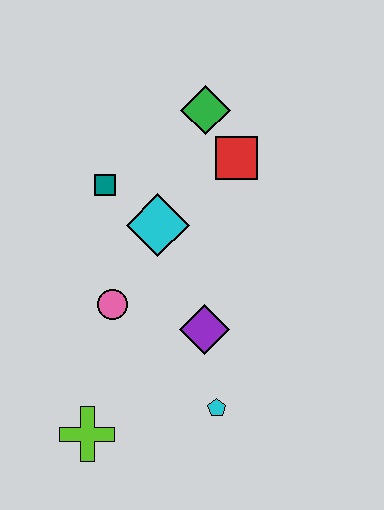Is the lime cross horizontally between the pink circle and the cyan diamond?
No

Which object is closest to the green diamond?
The red square is closest to the green diamond.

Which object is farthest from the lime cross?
The green diamond is farthest from the lime cross.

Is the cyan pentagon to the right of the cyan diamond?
Yes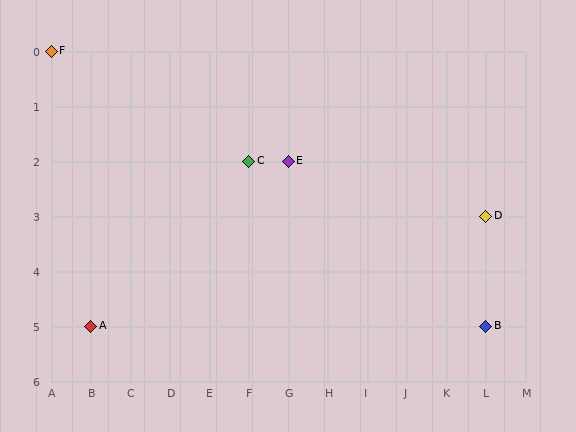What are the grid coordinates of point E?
Point E is at grid coordinates (G, 2).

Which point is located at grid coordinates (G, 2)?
Point E is at (G, 2).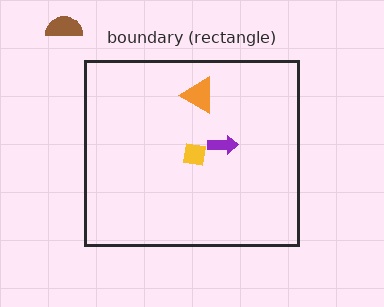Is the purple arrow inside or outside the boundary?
Inside.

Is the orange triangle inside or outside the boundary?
Inside.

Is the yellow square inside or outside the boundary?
Inside.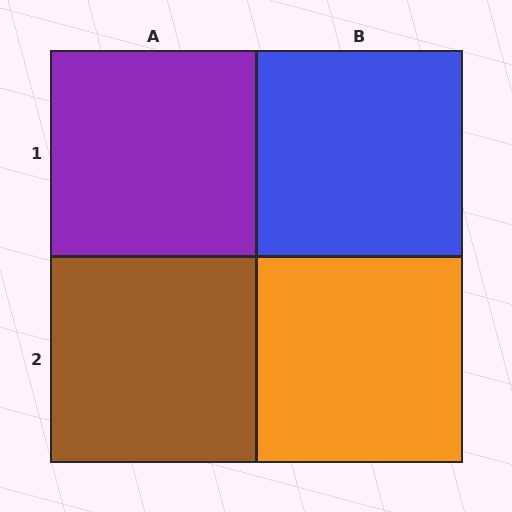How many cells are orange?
1 cell is orange.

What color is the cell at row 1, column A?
Purple.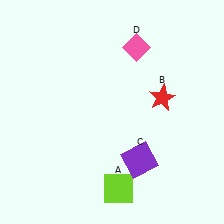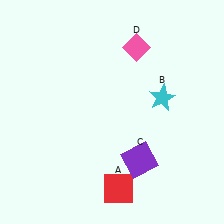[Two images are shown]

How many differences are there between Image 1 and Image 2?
There are 2 differences between the two images.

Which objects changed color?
A changed from lime to red. B changed from red to cyan.